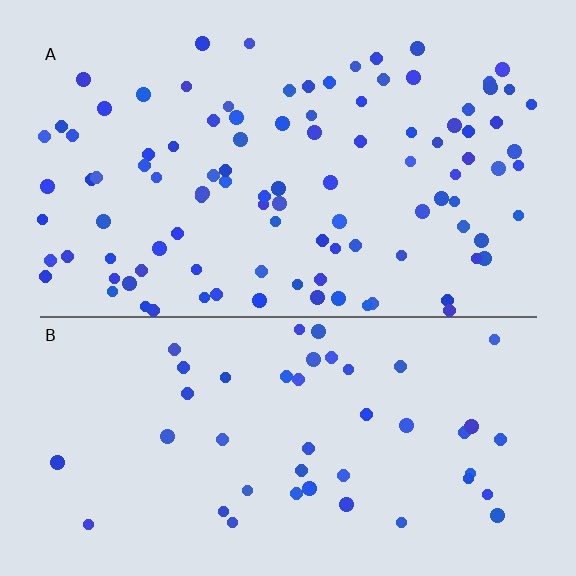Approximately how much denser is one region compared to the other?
Approximately 2.2× — region A over region B.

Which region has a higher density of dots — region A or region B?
A (the top).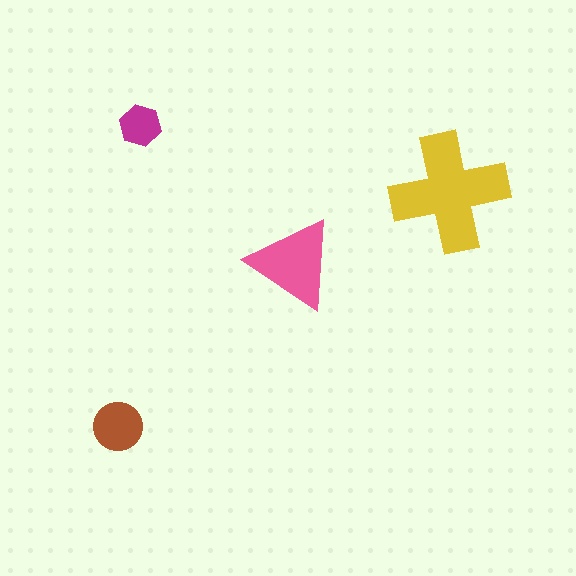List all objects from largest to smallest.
The yellow cross, the pink triangle, the brown circle, the magenta hexagon.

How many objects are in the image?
There are 4 objects in the image.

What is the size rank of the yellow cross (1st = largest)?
1st.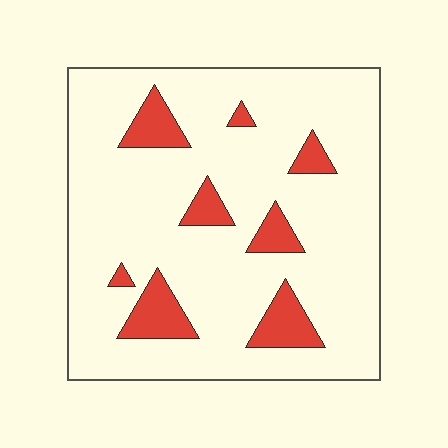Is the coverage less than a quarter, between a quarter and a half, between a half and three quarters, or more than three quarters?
Less than a quarter.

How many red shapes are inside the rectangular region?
8.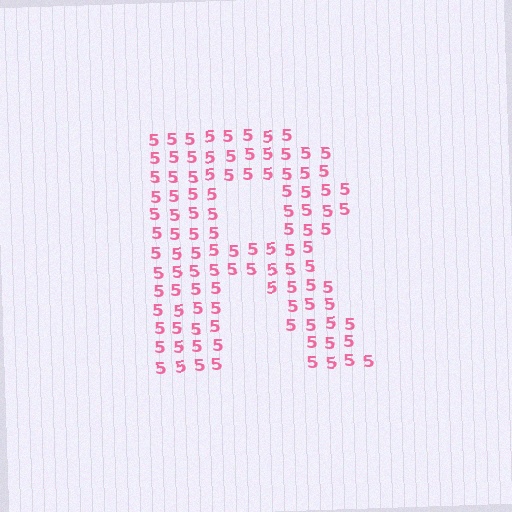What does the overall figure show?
The overall figure shows the letter R.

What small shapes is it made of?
It is made of small digit 5's.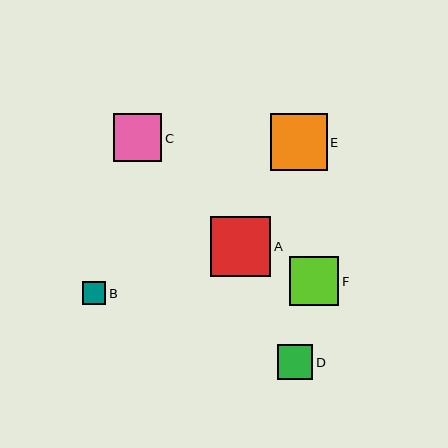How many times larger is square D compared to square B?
Square D is approximately 1.5 times the size of square B.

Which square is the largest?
Square A is the largest with a size of approximately 60 pixels.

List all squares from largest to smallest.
From largest to smallest: A, E, F, C, D, B.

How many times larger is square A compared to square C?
Square A is approximately 1.3 times the size of square C.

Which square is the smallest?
Square B is the smallest with a size of approximately 23 pixels.